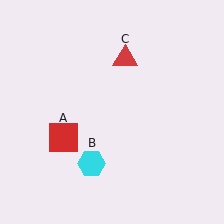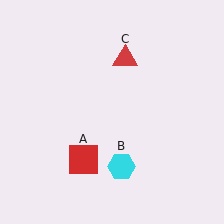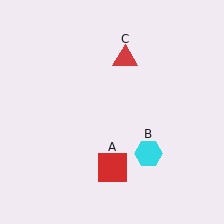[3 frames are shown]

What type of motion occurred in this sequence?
The red square (object A), cyan hexagon (object B) rotated counterclockwise around the center of the scene.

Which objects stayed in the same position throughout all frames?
Red triangle (object C) remained stationary.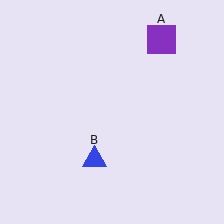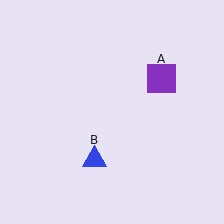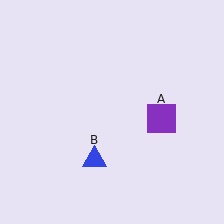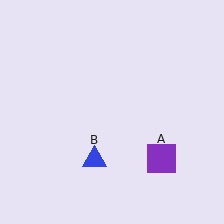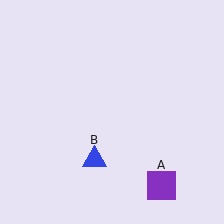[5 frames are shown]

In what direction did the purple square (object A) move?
The purple square (object A) moved down.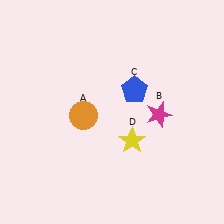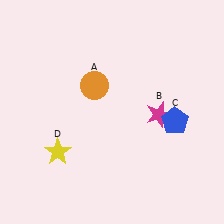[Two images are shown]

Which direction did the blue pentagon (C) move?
The blue pentagon (C) moved right.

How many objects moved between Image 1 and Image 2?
3 objects moved between the two images.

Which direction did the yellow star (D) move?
The yellow star (D) moved left.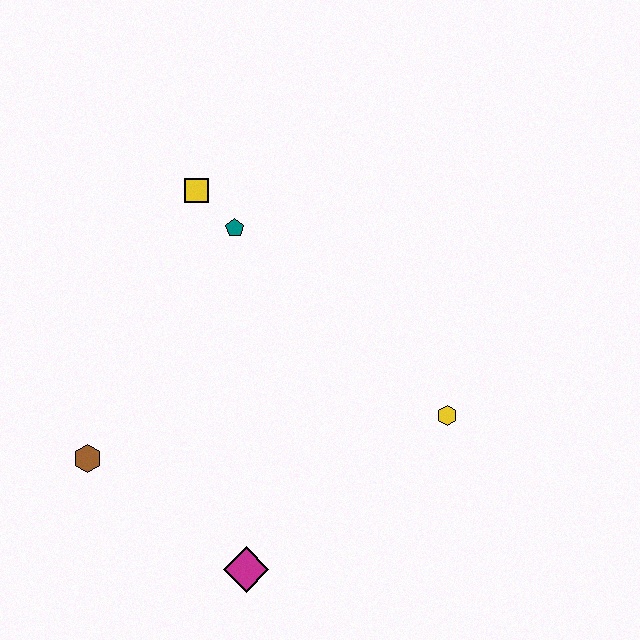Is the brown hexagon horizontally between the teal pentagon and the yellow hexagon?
No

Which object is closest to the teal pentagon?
The yellow square is closest to the teal pentagon.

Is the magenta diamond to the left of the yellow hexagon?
Yes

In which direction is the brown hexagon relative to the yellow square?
The brown hexagon is below the yellow square.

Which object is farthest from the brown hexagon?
The yellow hexagon is farthest from the brown hexagon.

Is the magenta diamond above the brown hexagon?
No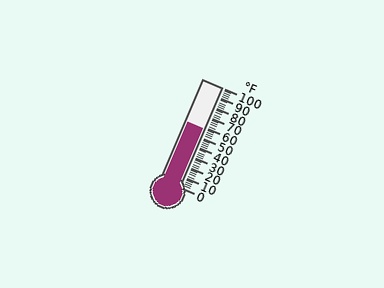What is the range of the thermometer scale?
The thermometer scale ranges from 0°F to 100°F.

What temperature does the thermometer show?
The thermometer shows approximately 58°F.